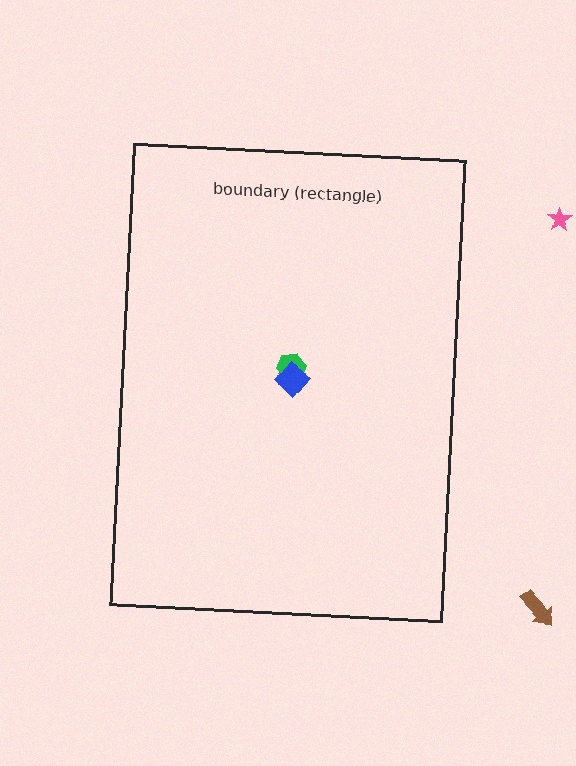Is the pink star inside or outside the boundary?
Outside.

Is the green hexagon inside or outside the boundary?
Inside.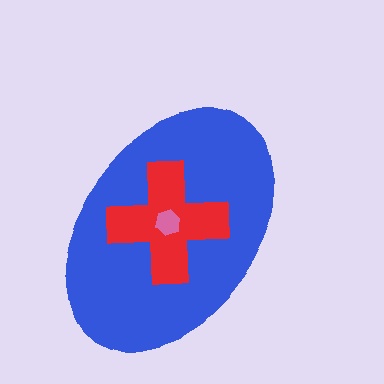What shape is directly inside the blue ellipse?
The red cross.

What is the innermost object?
The pink hexagon.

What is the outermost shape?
The blue ellipse.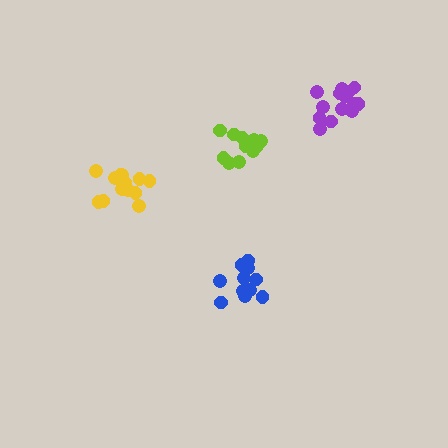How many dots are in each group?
Group 1: 14 dots, Group 2: 11 dots, Group 3: 13 dots, Group 4: 12 dots (50 total).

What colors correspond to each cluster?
The clusters are colored: purple, blue, yellow, lime.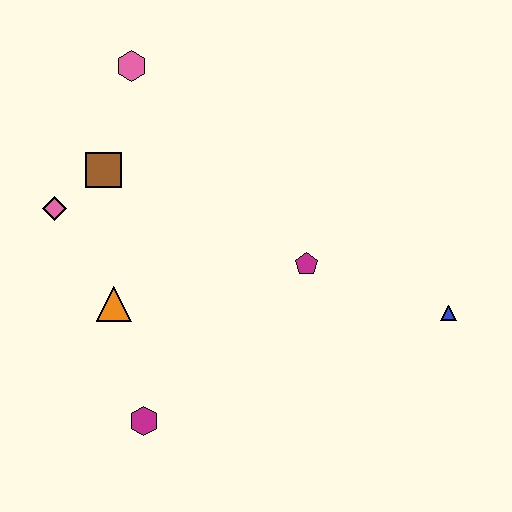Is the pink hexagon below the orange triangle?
No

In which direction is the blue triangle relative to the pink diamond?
The blue triangle is to the right of the pink diamond.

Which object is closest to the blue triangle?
The magenta pentagon is closest to the blue triangle.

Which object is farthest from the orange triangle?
The blue triangle is farthest from the orange triangle.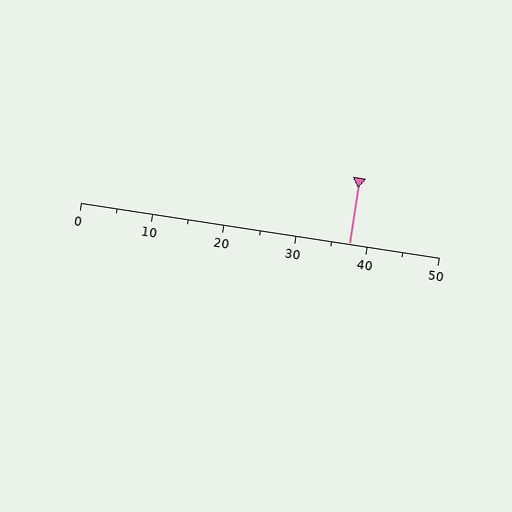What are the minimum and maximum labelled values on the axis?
The axis runs from 0 to 50.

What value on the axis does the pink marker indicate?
The marker indicates approximately 37.5.